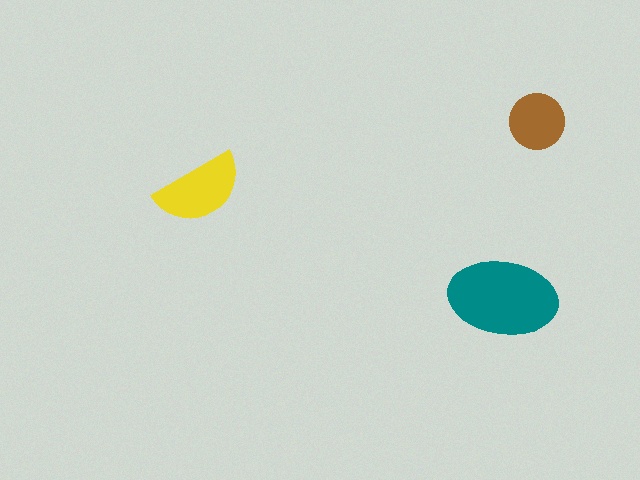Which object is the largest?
The teal ellipse.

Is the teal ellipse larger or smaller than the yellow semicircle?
Larger.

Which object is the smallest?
The brown circle.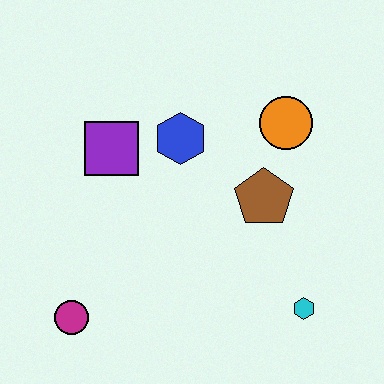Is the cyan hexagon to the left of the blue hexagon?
No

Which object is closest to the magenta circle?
The purple square is closest to the magenta circle.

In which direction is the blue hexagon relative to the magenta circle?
The blue hexagon is above the magenta circle.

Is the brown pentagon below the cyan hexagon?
No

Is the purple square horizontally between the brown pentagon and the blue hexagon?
No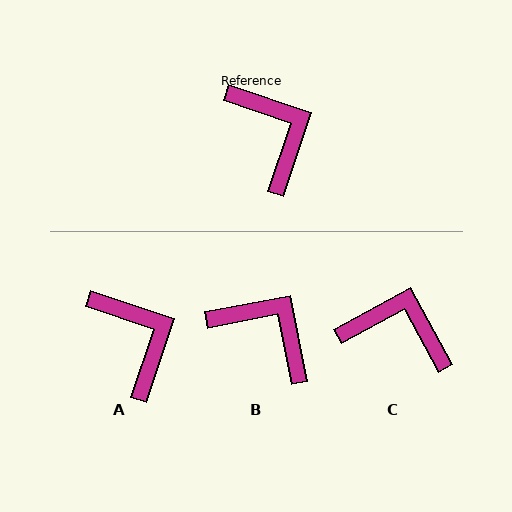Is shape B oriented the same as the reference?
No, it is off by about 29 degrees.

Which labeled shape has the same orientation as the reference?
A.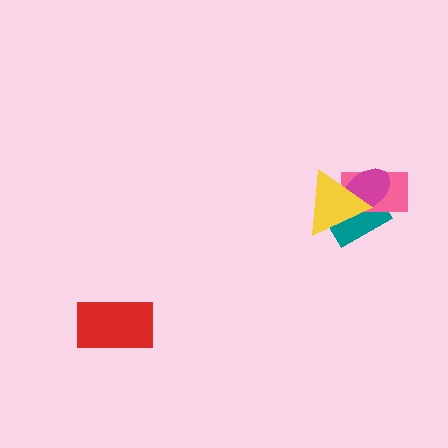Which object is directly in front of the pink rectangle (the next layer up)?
The magenta ellipse is directly in front of the pink rectangle.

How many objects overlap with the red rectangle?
0 objects overlap with the red rectangle.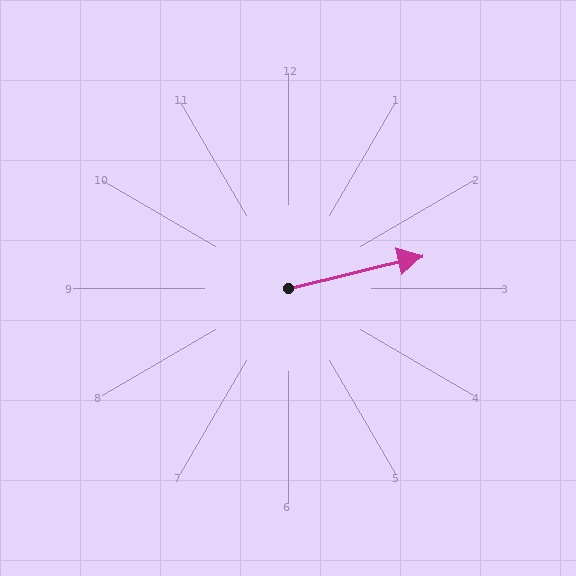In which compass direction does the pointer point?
East.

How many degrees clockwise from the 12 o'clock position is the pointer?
Approximately 76 degrees.